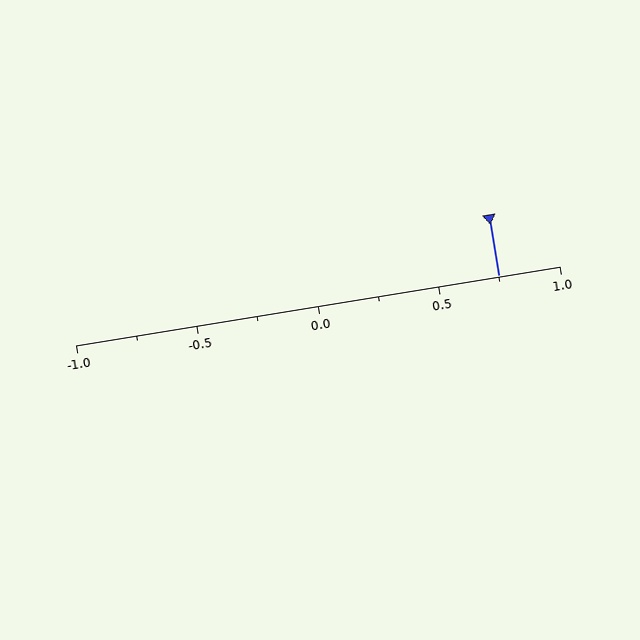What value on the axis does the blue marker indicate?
The marker indicates approximately 0.75.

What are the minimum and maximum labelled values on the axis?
The axis runs from -1.0 to 1.0.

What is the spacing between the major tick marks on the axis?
The major ticks are spaced 0.5 apart.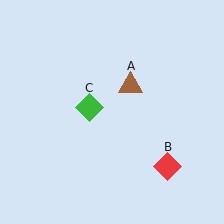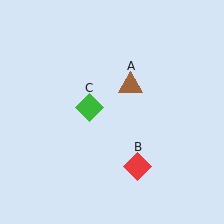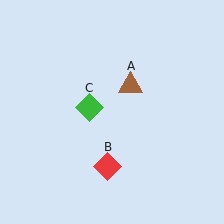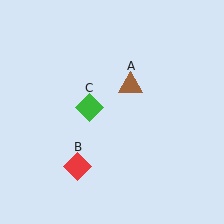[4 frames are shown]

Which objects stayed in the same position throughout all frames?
Brown triangle (object A) and green diamond (object C) remained stationary.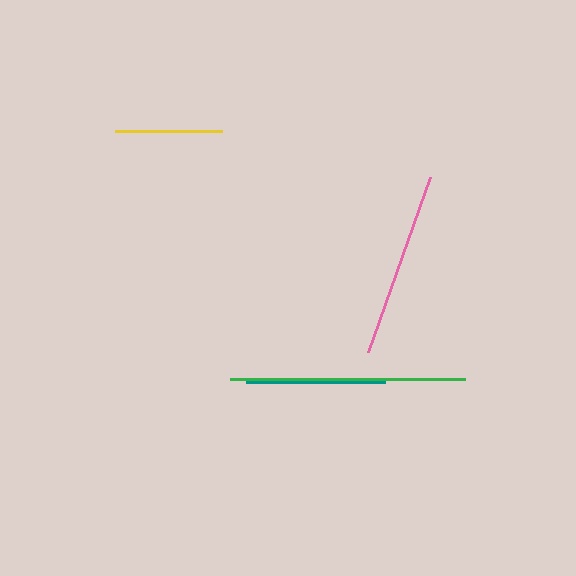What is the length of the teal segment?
The teal segment is approximately 139 pixels long.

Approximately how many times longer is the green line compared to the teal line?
The green line is approximately 1.7 times the length of the teal line.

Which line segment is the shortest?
The yellow line is the shortest at approximately 108 pixels.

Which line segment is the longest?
The green line is the longest at approximately 235 pixels.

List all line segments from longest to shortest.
From longest to shortest: green, pink, teal, yellow.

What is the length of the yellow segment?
The yellow segment is approximately 108 pixels long.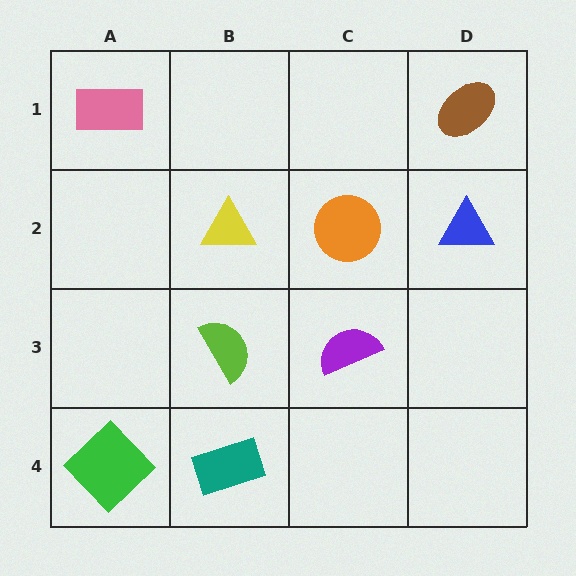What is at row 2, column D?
A blue triangle.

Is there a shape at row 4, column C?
No, that cell is empty.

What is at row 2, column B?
A yellow triangle.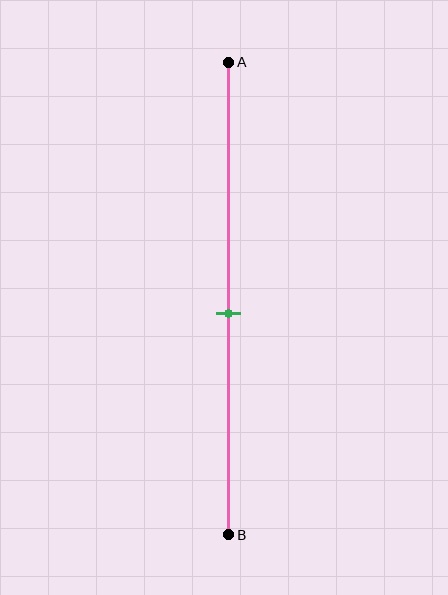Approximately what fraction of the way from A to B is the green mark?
The green mark is approximately 55% of the way from A to B.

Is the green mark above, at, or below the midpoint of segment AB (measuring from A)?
The green mark is below the midpoint of segment AB.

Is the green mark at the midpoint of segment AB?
No, the mark is at about 55% from A, not at the 50% midpoint.